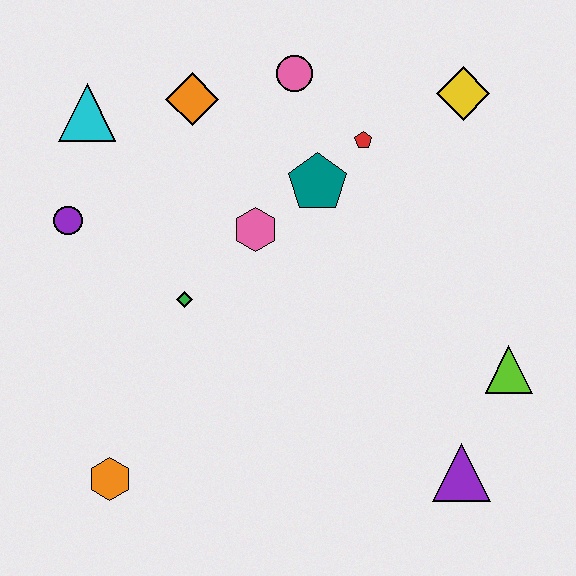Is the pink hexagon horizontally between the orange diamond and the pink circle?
Yes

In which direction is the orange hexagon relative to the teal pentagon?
The orange hexagon is below the teal pentagon.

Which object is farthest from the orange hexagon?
The yellow diamond is farthest from the orange hexagon.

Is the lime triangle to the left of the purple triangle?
No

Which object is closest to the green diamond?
The pink hexagon is closest to the green diamond.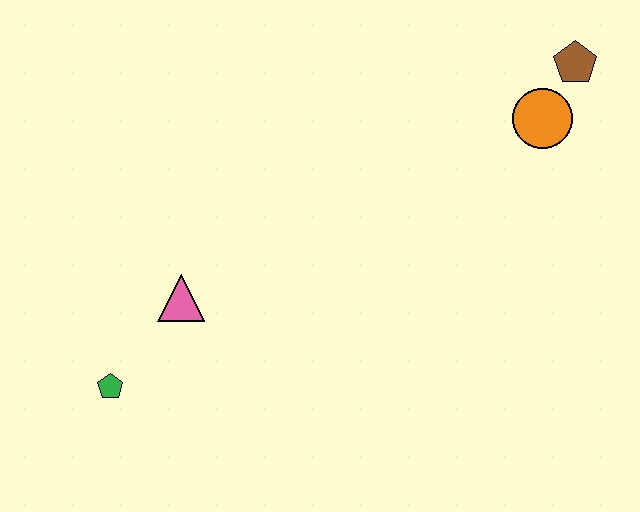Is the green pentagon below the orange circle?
Yes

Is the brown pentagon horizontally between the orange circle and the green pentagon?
No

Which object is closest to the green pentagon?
The pink triangle is closest to the green pentagon.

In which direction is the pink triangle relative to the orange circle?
The pink triangle is to the left of the orange circle.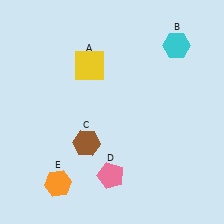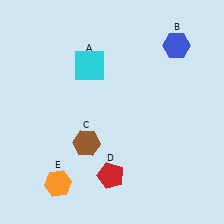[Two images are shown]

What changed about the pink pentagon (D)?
In Image 1, D is pink. In Image 2, it changed to red.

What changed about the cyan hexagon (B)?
In Image 1, B is cyan. In Image 2, it changed to blue.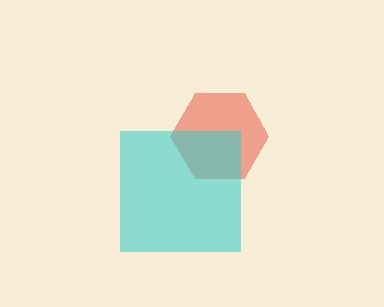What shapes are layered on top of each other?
The layered shapes are: a red hexagon, a cyan square.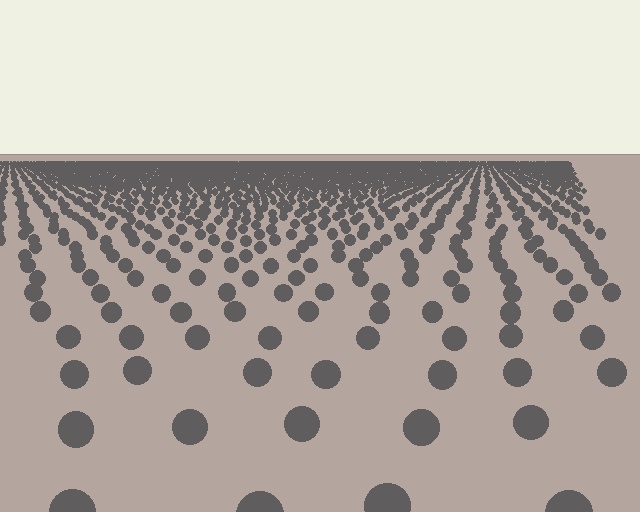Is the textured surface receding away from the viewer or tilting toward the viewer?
The surface is receding away from the viewer. Texture elements get smaller and denser toward the top.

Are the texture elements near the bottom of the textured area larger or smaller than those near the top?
Larger. Near the bottom, elements are closer to the viewer and appear at a bigger on-screen size.